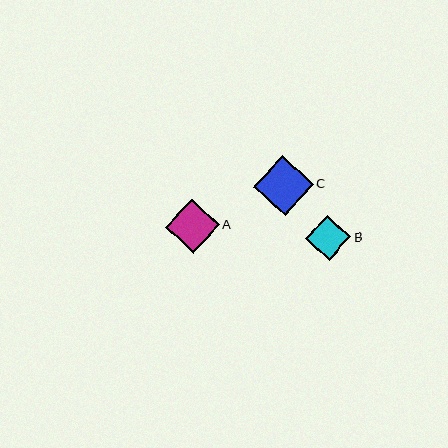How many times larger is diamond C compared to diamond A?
Diamond C is approximately 1.1 times the size of diamond A.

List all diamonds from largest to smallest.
From largest to smallest: C, A, B.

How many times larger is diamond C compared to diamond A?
Diamond C is approximately 1.1 times the size of diamond A.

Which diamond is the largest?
Diamond C is the largest with a size of approximately 59 pixels.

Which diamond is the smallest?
Diamond B is the smallest with a size of approximately 45 pixels.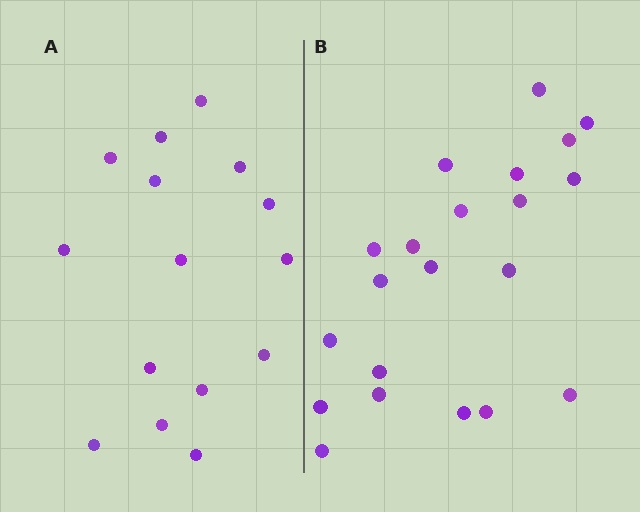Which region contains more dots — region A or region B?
Region B (the right region) has more dots.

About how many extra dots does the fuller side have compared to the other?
Region B has about 6 more dots than region A.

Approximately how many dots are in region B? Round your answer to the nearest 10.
About 20 dots. (The exact count is 21, which rounds to 20.)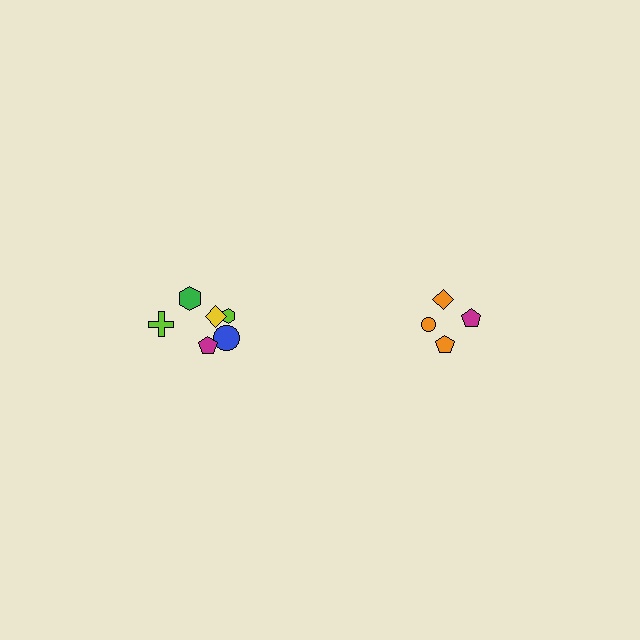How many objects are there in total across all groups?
There are 10 objects.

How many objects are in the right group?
There are 4 objects.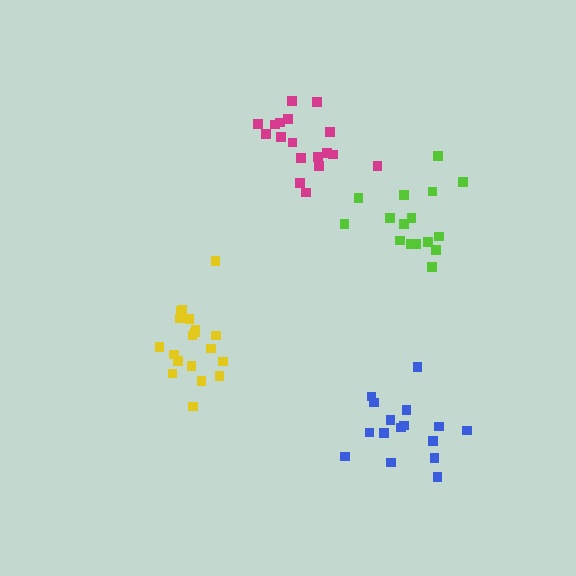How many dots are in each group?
Group 1: 19 dots, Group 2: 18 dots, Group 3: 16 dots, Group 4: 16 dots (69 total).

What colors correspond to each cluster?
The clusters are colored: yellow, magenta, blue, lime.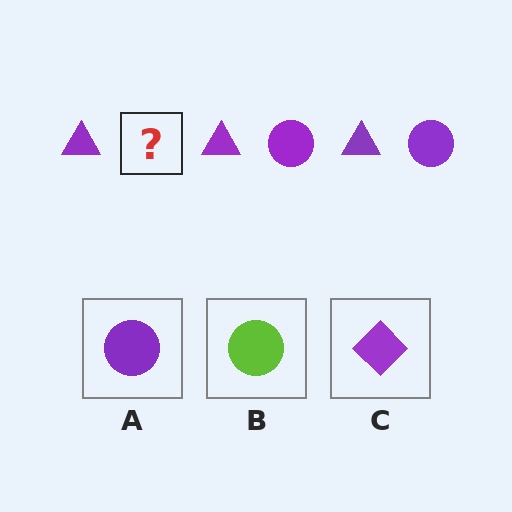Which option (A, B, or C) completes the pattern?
A.